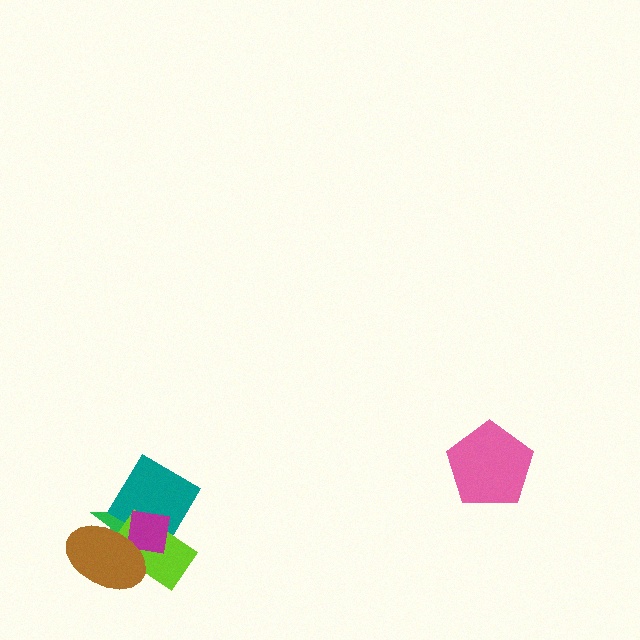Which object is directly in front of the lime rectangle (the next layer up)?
The magenta square is directly in front of the lime rectangle.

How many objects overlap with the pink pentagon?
0 objects overlap with the pink pentagon.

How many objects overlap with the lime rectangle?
4 objects overlap with the lime rectangle.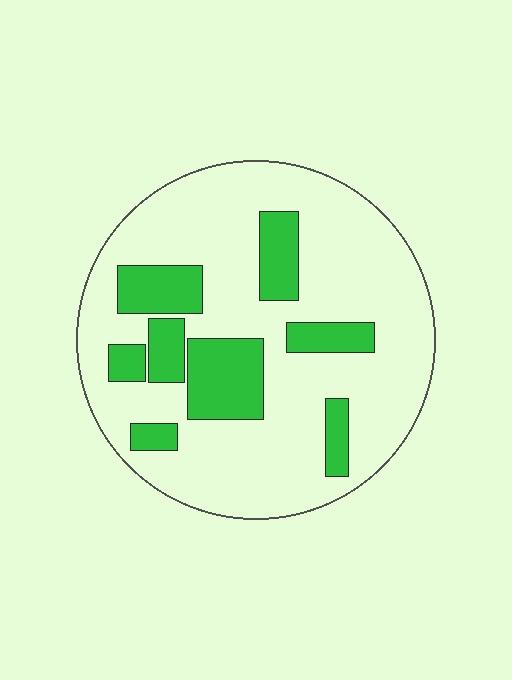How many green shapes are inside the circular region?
8.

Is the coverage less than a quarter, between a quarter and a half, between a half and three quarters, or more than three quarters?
Less than a quarter.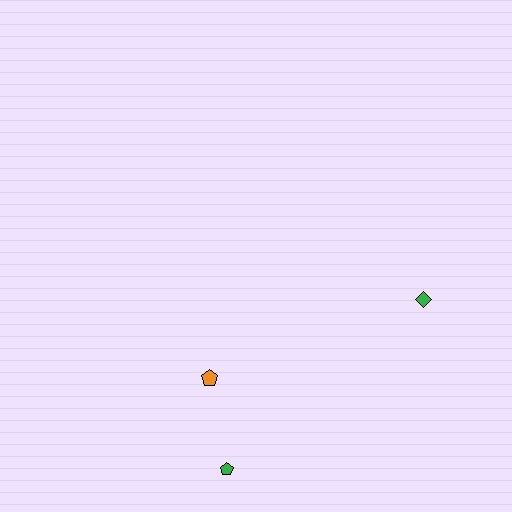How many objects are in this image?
There are 3 objects.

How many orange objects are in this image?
There is 1 orange object.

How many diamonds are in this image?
There is 1 diamond.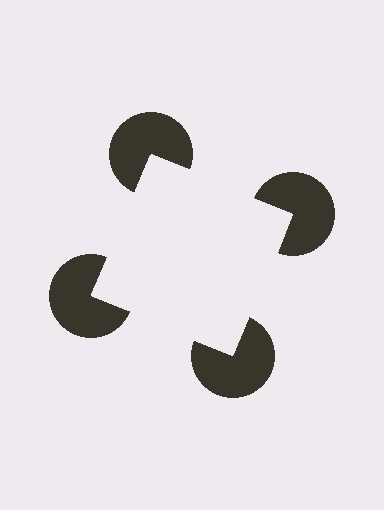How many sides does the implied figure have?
4 sides.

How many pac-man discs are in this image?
There are 4 — one at each vertex of the illusory square.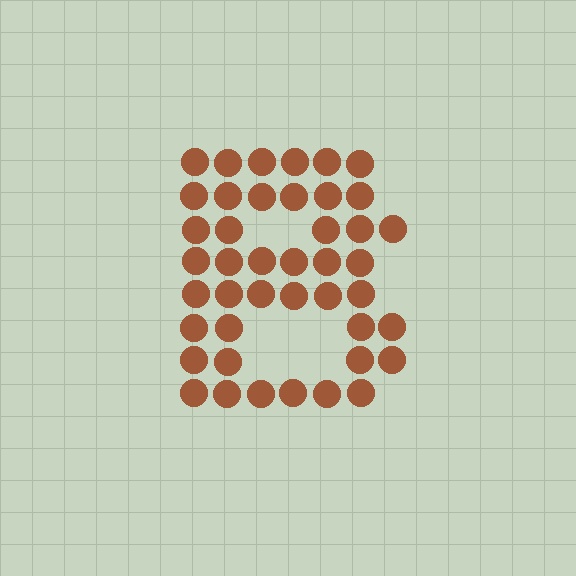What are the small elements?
The small elements are circles.